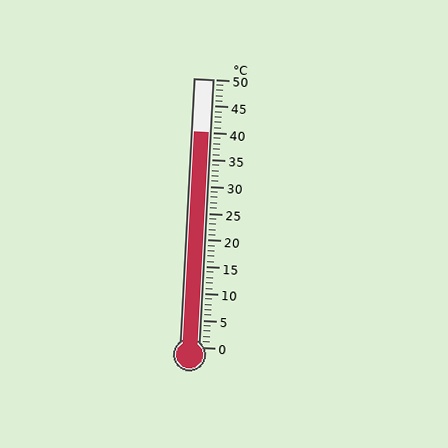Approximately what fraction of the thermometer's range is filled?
The thermometer is filled to approximately 80% of its range.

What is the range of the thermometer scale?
The thermometer scale ranges from 0°C to 50°C.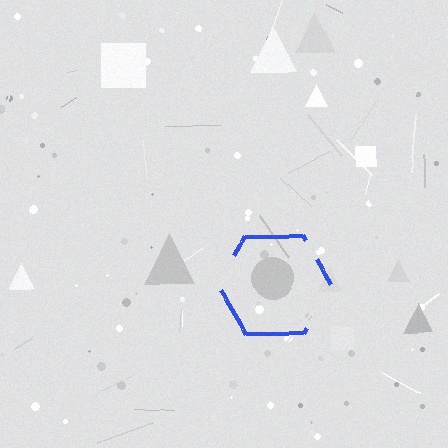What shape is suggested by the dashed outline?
The dashed outline suggests a hexagon.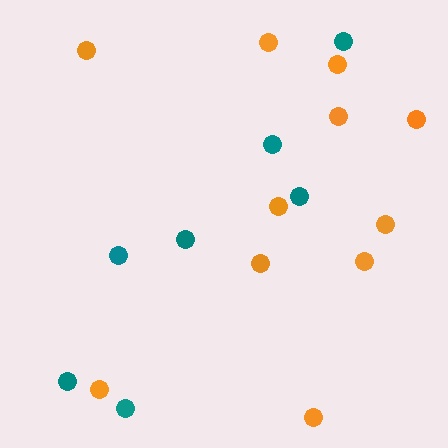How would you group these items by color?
There are 2 groups: one group of orange circles (11) and one group of teal circles (7).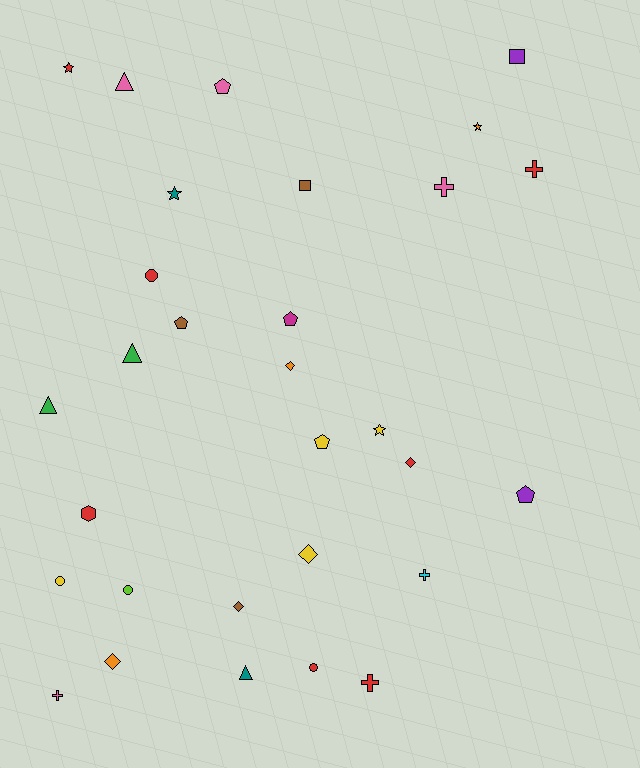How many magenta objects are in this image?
There is 1 magenta object.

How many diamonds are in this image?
There are 5 diamonds.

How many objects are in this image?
There are 30 objects.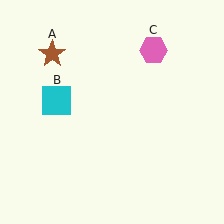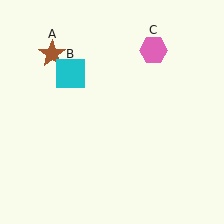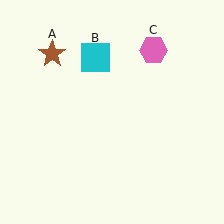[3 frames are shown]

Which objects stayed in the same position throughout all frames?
Brown star (object A) and pink hexagon (object C) remained stationary.